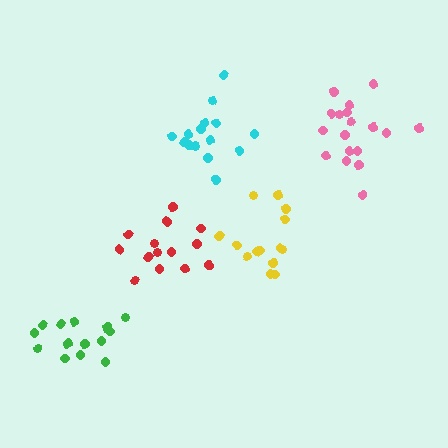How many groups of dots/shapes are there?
There are 5 groups.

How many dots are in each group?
Group 1: 14 dots, Group 2: 16 dots, Group 3: 16 dots, Group 4: 14 dots, Group 5: 18 dots (78 total).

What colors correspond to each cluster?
The clusters are colored: red, green, cyan, yellow, pink.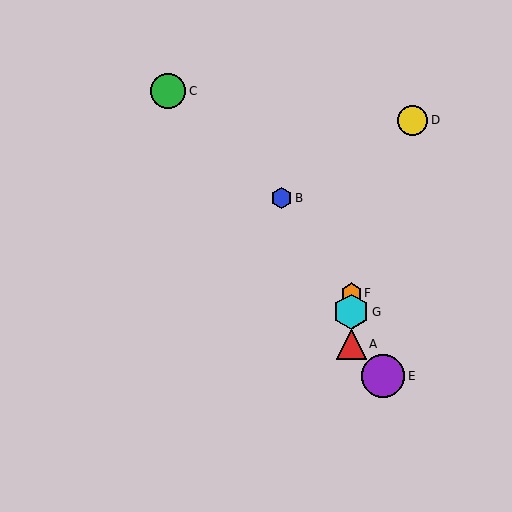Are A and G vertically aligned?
Yes, both are at x≈351.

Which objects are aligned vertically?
Objects A, F, G are aligned vertically.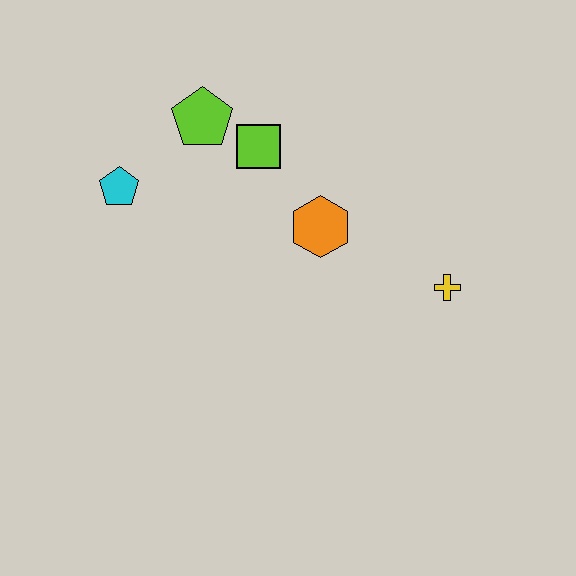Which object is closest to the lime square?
The lime pentagon is closest to the lime square.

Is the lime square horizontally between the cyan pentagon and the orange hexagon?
Yes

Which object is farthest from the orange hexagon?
The cyan pentagon is farthest from the orange hexagon.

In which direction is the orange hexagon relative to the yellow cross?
The orange hexagon is to the left of the yellow cross.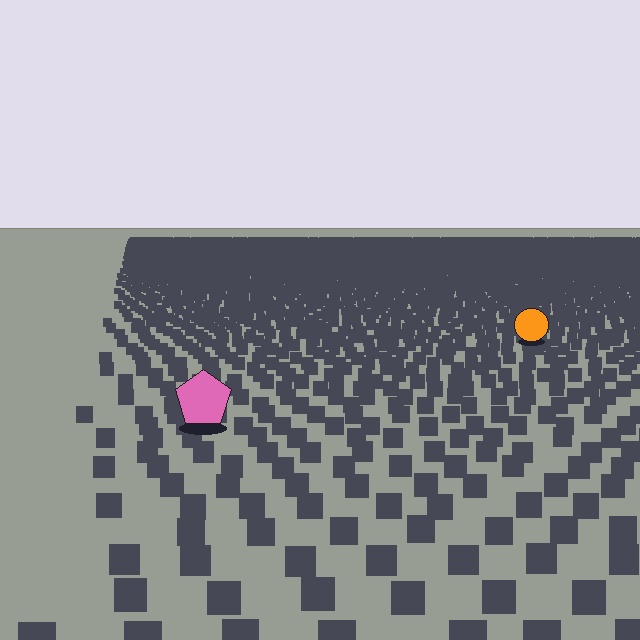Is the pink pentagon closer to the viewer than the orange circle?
Yes. The pink pentagon is closer — you can tell from the texture gradient: the ground texture is coarser near it.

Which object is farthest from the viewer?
The orange circle is farthest from the viewer. It appears smaller and the ground texture around it is denser.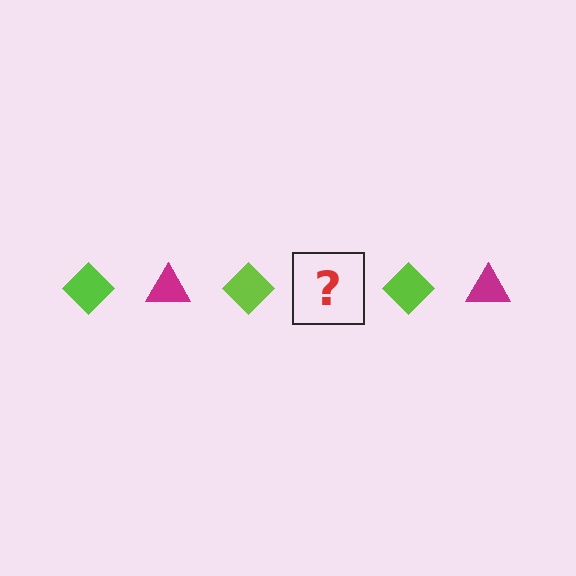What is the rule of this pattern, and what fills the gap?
The rule is that the pattern alternates between lime diamond and magenta triangle. The gap should be filled with a magenta triangle.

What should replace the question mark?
The question mark should be replaced with a magenta triangle.